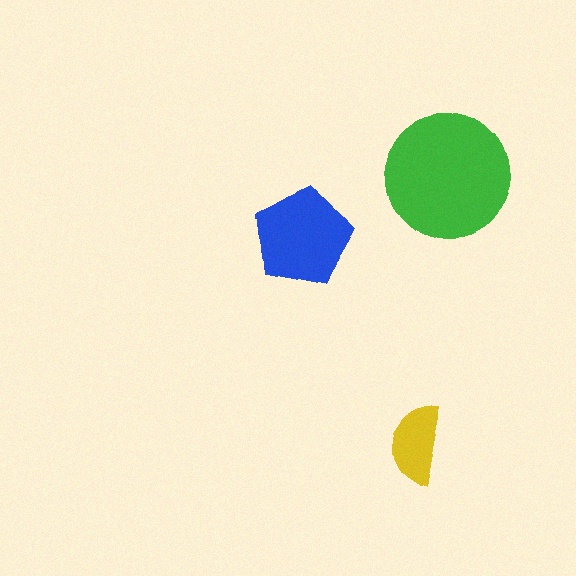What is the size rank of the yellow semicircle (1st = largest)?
3rd.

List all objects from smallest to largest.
The yellow semicircle, the blue pentagon, the green circle.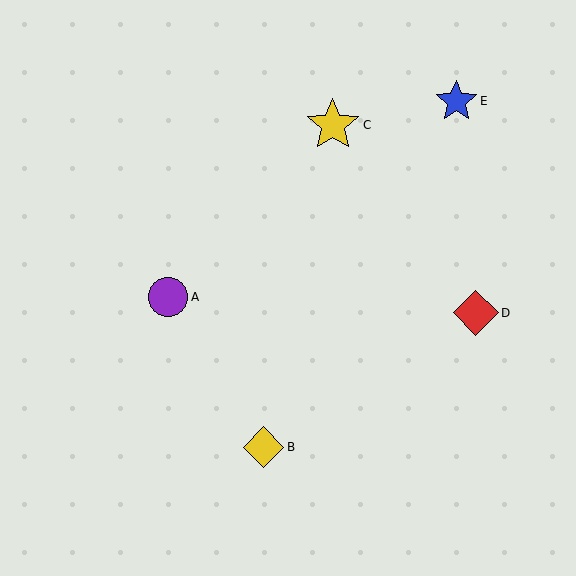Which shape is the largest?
The yellow star (labeled C) is the largest.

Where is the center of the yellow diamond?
The center of the yellow diamond is at (264, 447).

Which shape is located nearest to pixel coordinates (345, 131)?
The yellow star (labeled C) at (333, 125) is nearest to that location.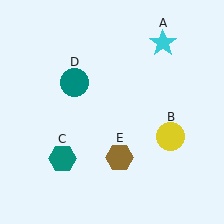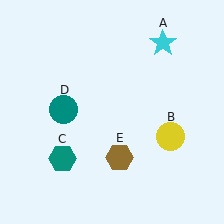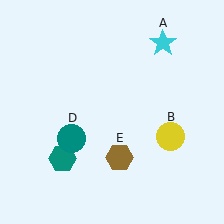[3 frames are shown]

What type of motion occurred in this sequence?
The teal circle (object D) rotated counterclockwise around the center of the scene.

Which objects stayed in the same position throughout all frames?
Cyan star (object A) and yellow circle (object B) and teal hexagon (object C) and brown hexagon (object E) remained stationary.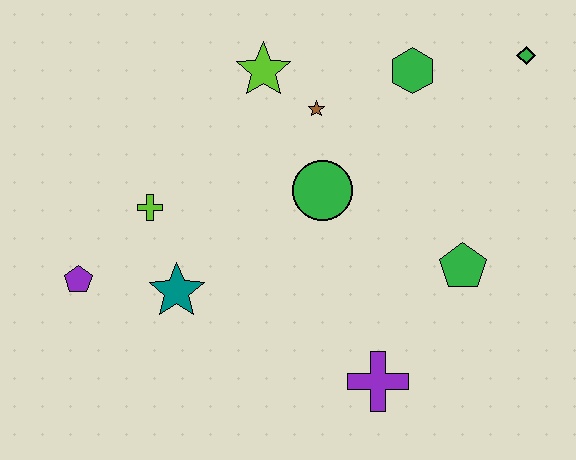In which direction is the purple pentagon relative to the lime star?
The purple pentagon is below the lime star.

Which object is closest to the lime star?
The brown star is closest to the lime star.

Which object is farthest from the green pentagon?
The purple pentagon is farthest from the green pentagon.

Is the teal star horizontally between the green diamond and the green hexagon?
No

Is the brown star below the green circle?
No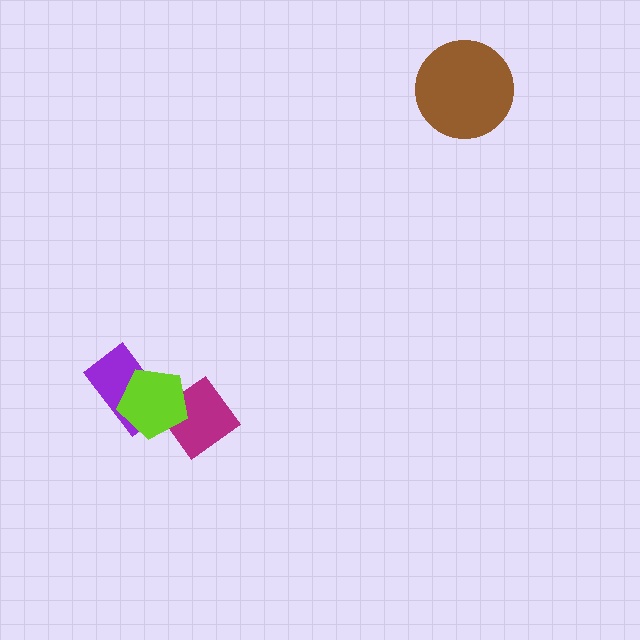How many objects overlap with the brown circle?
0 objects overlap with the brown circle.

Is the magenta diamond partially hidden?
Yes, it is partially covered by another shape.